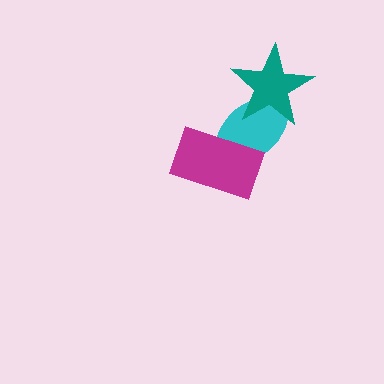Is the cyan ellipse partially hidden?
Yes, it is partially covered by another shape.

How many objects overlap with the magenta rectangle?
1 object overlaps with the magenta rectangle.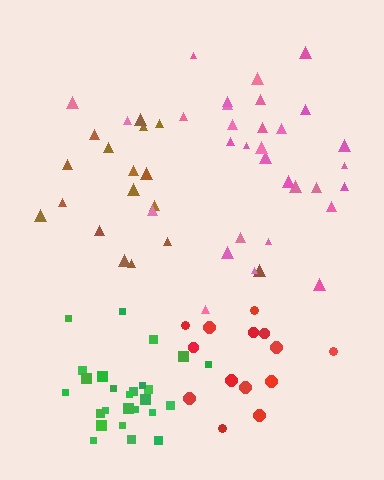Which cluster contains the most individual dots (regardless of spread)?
Pink (31).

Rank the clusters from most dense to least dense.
green, pink, red, brown.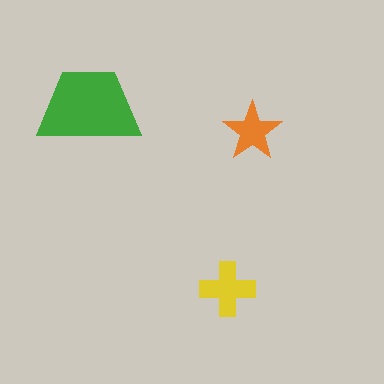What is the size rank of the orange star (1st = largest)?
3rd.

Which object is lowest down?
The yellow cross is bottommost.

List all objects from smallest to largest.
The orange star, the yellow cross, the green trapezoid.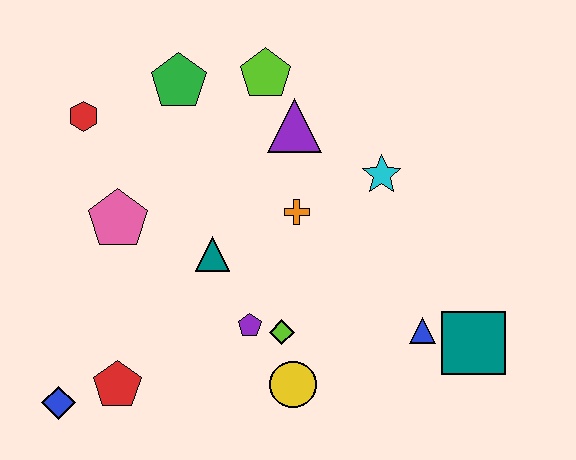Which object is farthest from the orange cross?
The blue diamond is farthest from the orange cross.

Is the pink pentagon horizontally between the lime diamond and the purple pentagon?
No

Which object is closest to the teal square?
The blue triangle is closest to the teal square.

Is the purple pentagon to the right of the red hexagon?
Yes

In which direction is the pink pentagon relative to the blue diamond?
The pink pentagon is above the blue diamond.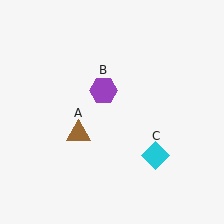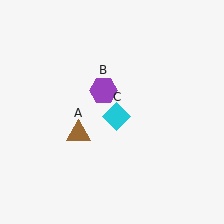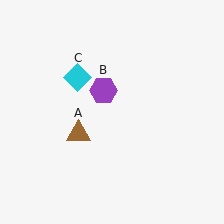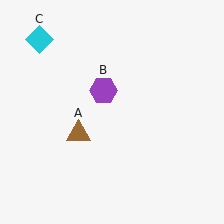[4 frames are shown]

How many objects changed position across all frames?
1 object changed position: cyan diamond (object C).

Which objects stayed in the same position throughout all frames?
Brown triangle (object A) and purple hexagon (object B) remained stationary.